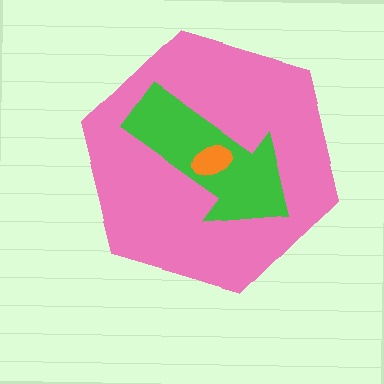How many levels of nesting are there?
3.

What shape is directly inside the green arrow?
The orange ellipse.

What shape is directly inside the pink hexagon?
The green arrow.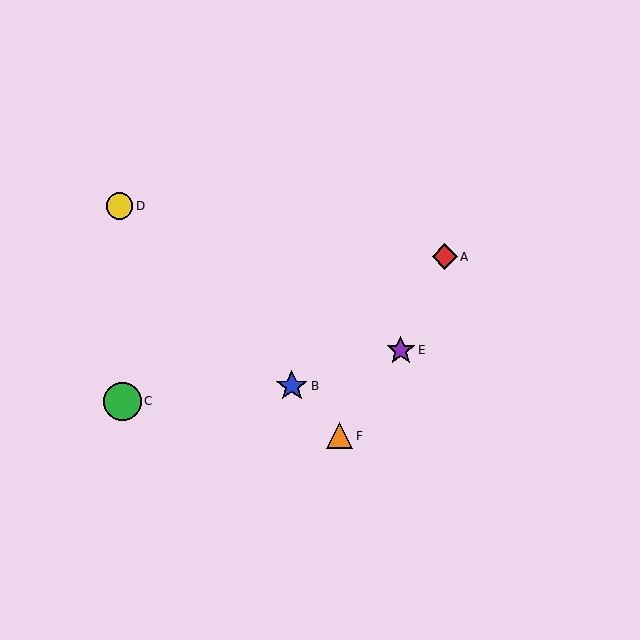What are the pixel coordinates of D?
Object D is at (119, 206).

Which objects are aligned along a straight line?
Objects B, D, F are aligned along a straight line.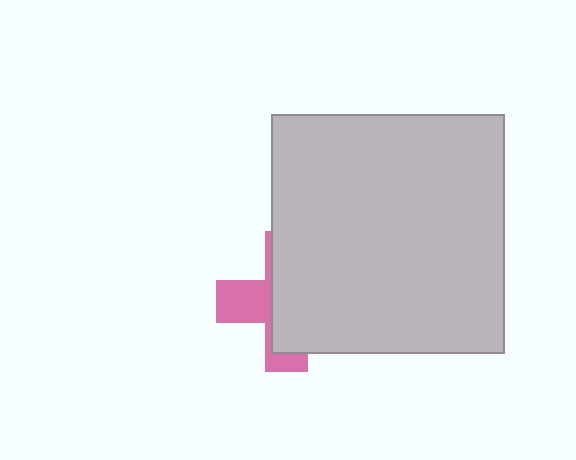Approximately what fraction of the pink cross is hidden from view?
Roughly 64% of the pink cross is hidden behind the light gray rectangle.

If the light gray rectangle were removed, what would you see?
You would see the complete pink cross.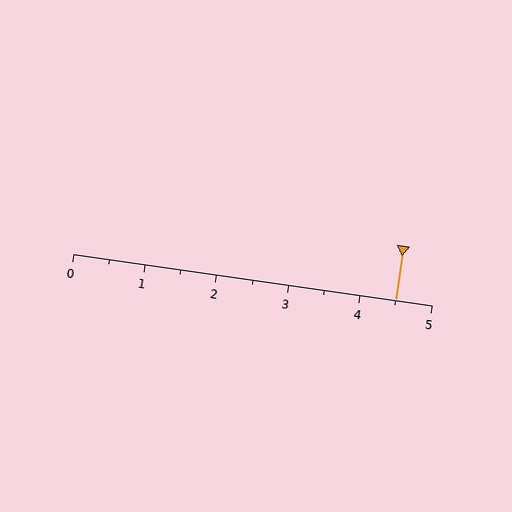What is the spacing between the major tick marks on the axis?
The major ticks are spaced 1 apart.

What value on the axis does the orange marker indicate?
The marker indicates approximately 4.5.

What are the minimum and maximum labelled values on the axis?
The axis runs from 0 to 5.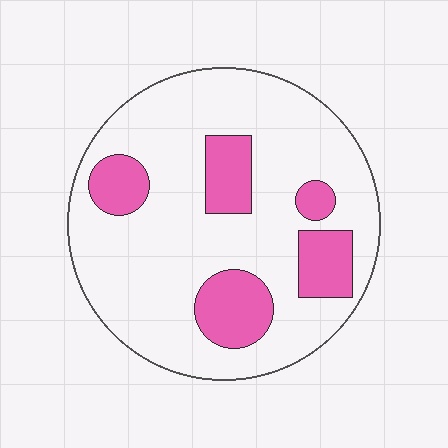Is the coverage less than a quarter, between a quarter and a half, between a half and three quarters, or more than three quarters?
Less than a quarter.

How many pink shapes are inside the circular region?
5.